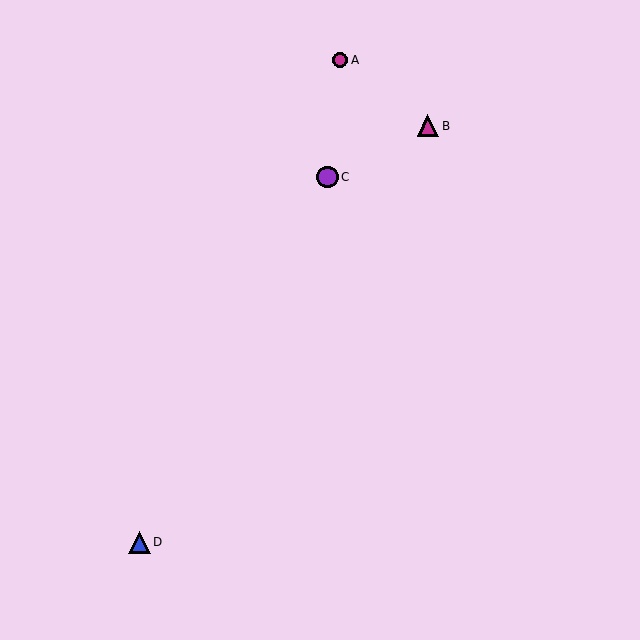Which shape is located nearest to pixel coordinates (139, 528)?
The blue triangle (labeled D) at (139, 542) is nearest to that location.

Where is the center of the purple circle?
The center of the purple circle is at (328, 177).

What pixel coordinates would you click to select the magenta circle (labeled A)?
Click at (340, 60) to select the magenta circle A.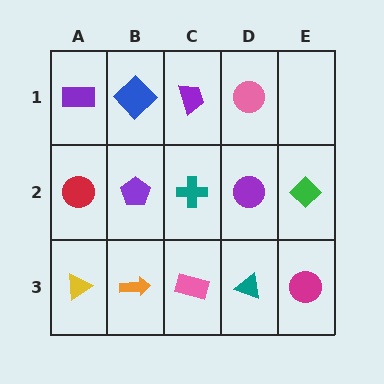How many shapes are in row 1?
4 shapes.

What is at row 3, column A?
A yellow triangle.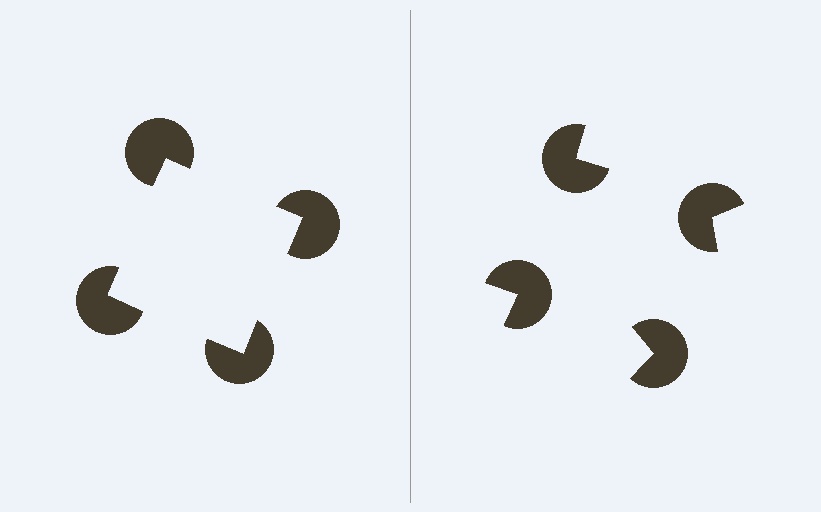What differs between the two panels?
The pac-man discs are positioned identically on both sides; only the wedge orientations differ. On the left they align to a square; on the right they are misaligned.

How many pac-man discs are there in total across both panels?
8 — 4 on each side.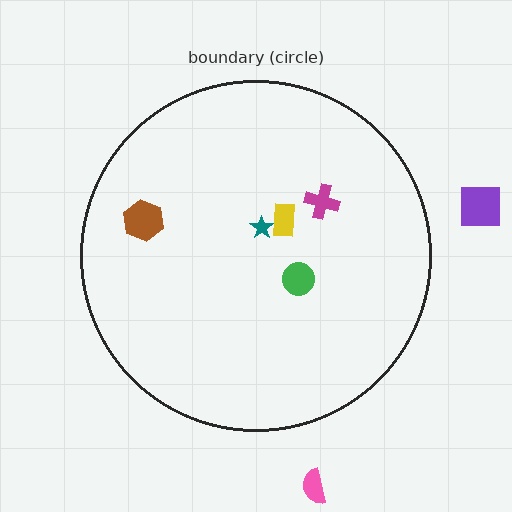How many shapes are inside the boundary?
5 inside, 2 outside.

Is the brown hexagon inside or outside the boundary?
Inside.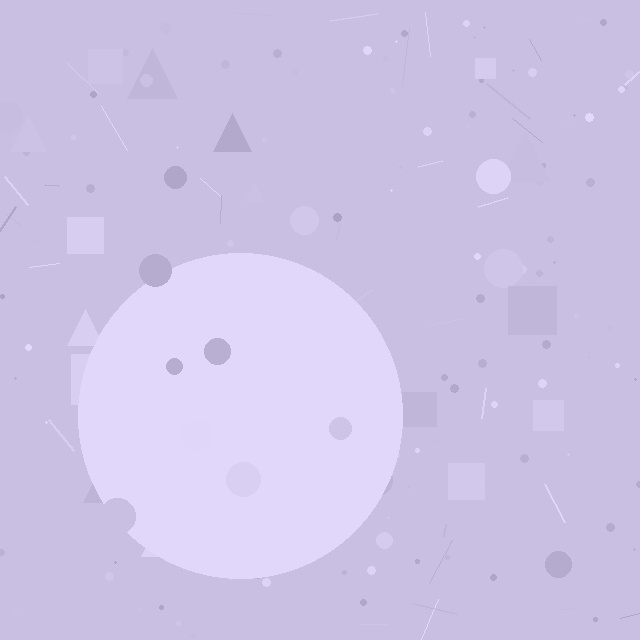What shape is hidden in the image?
A circle is hidden in the image.